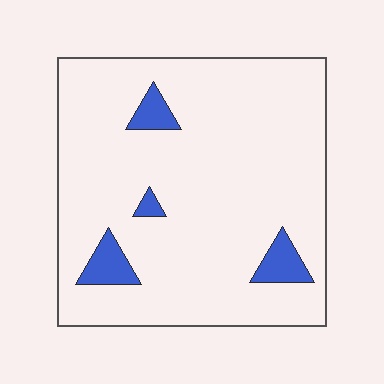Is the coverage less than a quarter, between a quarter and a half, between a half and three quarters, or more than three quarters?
Less than a quarter.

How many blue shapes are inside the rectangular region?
4.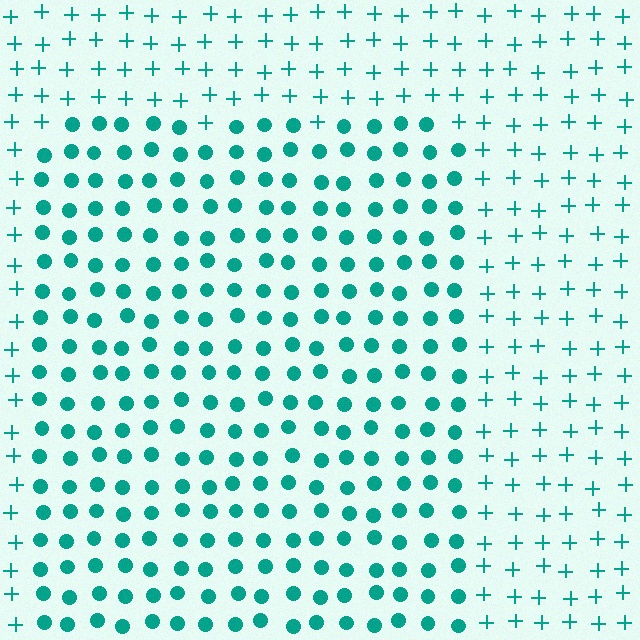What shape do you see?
I see a rectangle.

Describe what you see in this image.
The image is filled with small teal elements arranged in a uniform grid. A rectangle-shaped region contains circles, while the surrounding area contains plus signs. The boundary is defined purely by the change in element shape.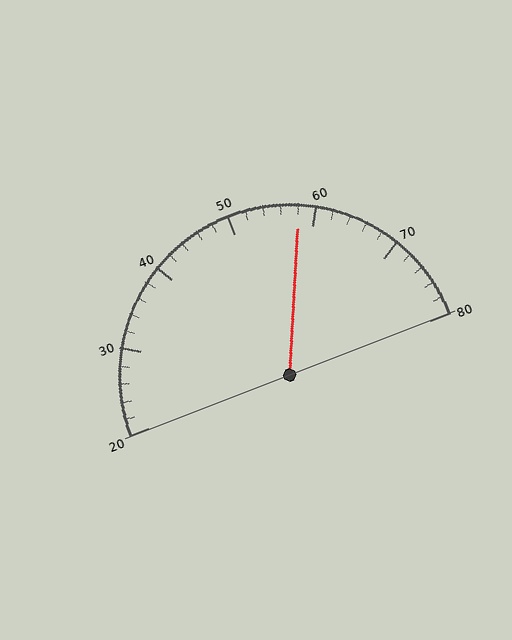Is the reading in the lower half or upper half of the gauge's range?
The reading is in the upper half of the range (20 to 80).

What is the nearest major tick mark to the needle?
The nearest major tick mark is 60.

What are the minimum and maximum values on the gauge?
The gauge ranges from 20 to 80.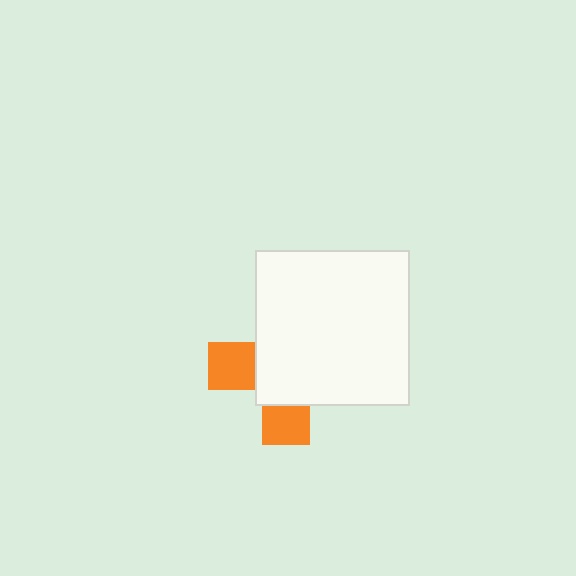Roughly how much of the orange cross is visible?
A small part of it is visible (roughly 33%).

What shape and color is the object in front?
The object in front is a white square.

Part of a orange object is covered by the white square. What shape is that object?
It is a cross.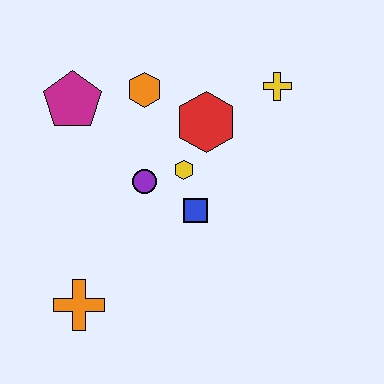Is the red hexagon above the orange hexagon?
No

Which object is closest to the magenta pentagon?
The orange hexagon is closest to the magenta pentagon.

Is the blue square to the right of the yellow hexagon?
Yes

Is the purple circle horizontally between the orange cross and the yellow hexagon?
Yes